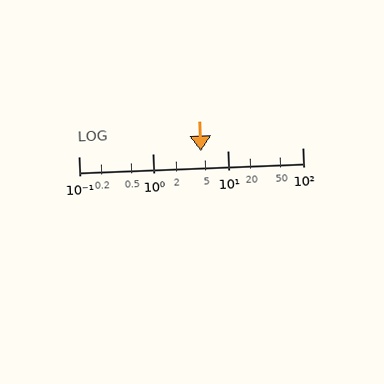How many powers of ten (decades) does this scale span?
The scale spans 3 decades, from 0.1 to 100.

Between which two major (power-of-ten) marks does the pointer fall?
The pointer is between 1 and 10.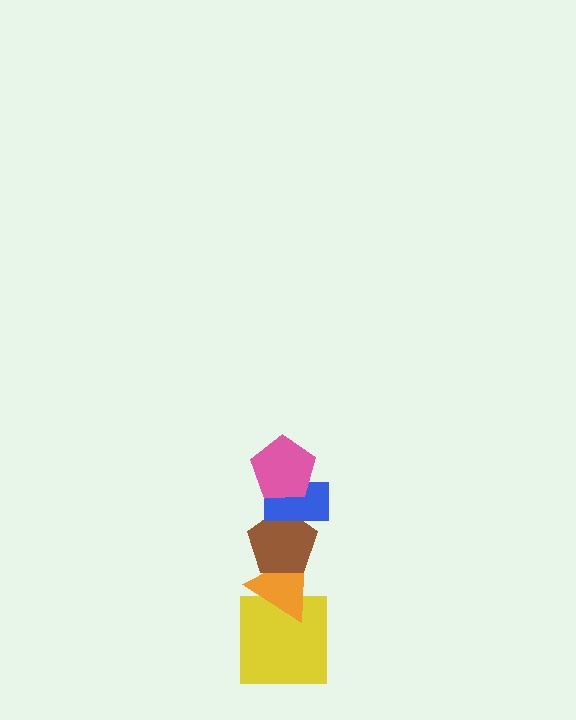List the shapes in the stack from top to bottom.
From top to bottom: the pink pentagon, the blue rectangle, the brown pentagon, the orange triangle, the yellow square.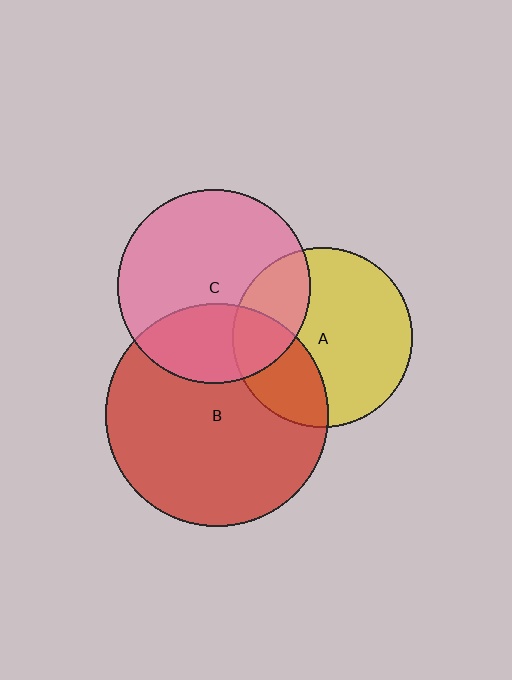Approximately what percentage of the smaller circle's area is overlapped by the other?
Approximately 25%.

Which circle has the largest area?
Circle B (red).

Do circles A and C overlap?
Yes.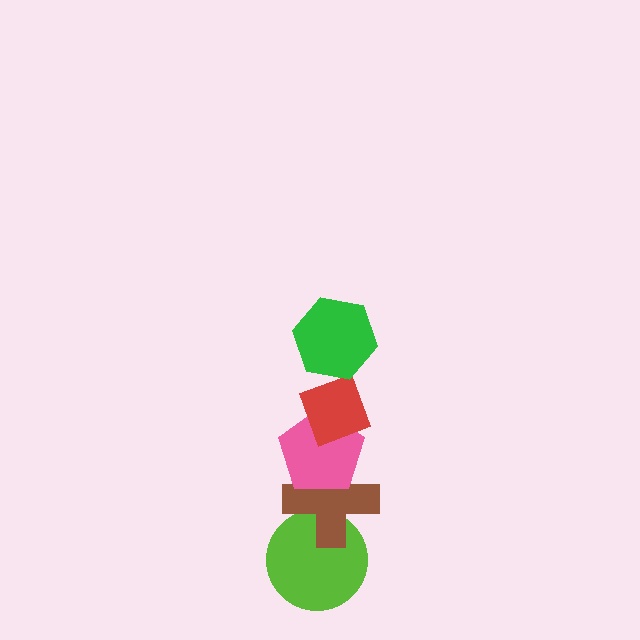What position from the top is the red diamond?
The red diamond is 2nd from the top.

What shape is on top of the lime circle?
The brown cross is on top of the lime circle.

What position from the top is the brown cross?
The brown cross is 4th from the top.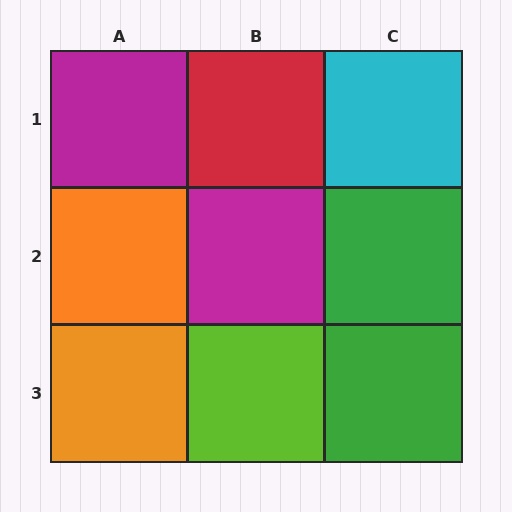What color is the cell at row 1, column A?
Magenta.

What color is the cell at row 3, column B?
Lime.